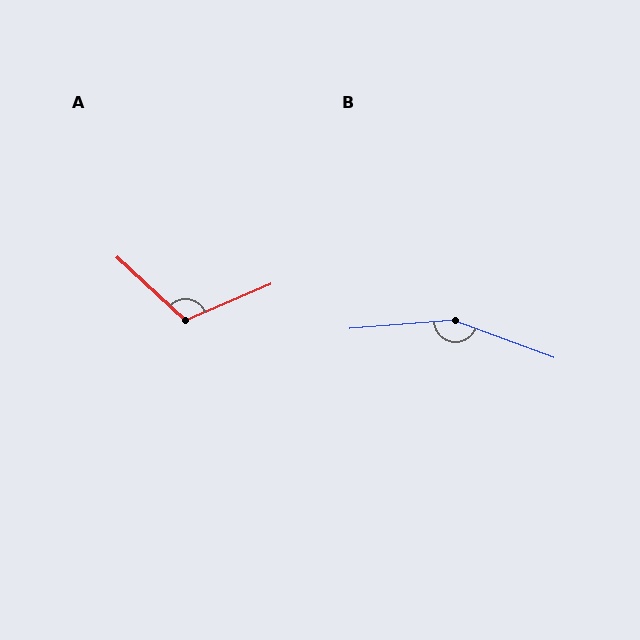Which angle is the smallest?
A, at approximately 114 degrees.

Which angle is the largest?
B, at approximately 155 degrees.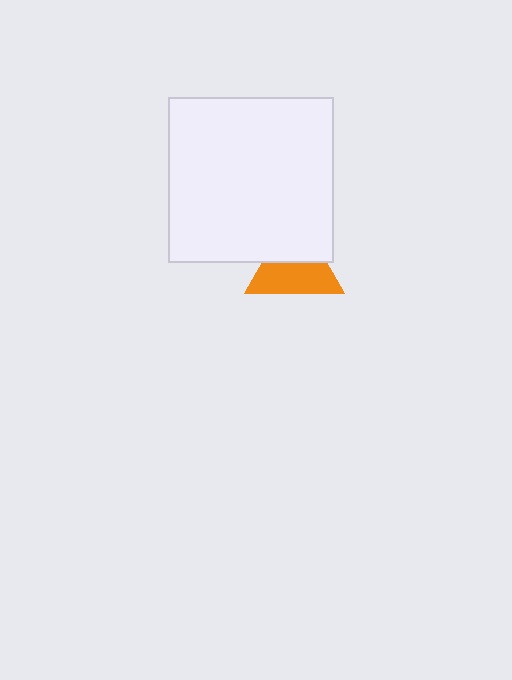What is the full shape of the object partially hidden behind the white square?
The partially hidden object is an orange triangle.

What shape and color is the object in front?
The object in front is a white square.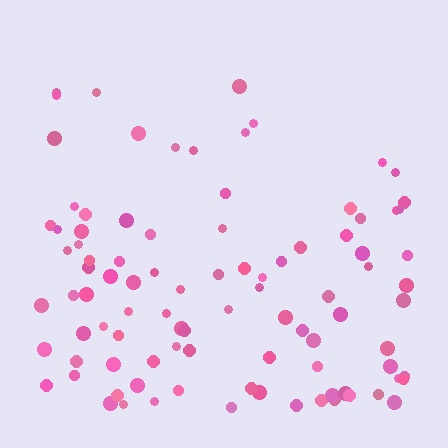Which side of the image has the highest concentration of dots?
The bottom.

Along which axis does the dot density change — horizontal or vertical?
Vertical.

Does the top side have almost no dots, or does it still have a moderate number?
Still a moderate number, just noticeably fewer than the bottom.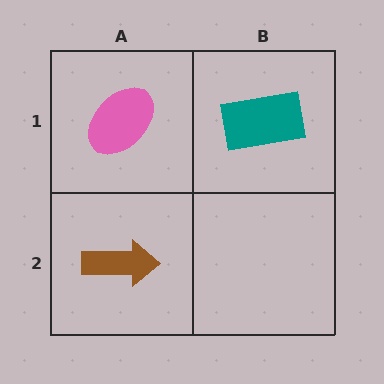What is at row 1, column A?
A pink ellipse.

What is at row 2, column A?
A brown arrow.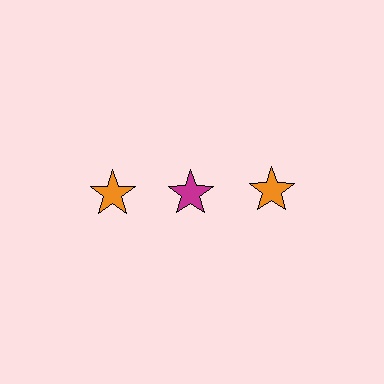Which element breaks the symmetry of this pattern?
The magenta star in the top row, second from left column breaks the symmetry. All other shapes are orange stars.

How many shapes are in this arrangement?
There are 3 shapes arranged in a grid pattern.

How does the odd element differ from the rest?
It has a different color: magenta instead of orange.